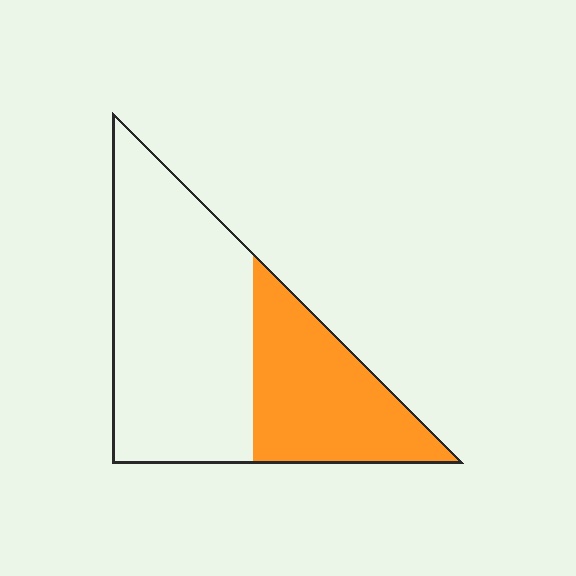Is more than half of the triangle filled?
No.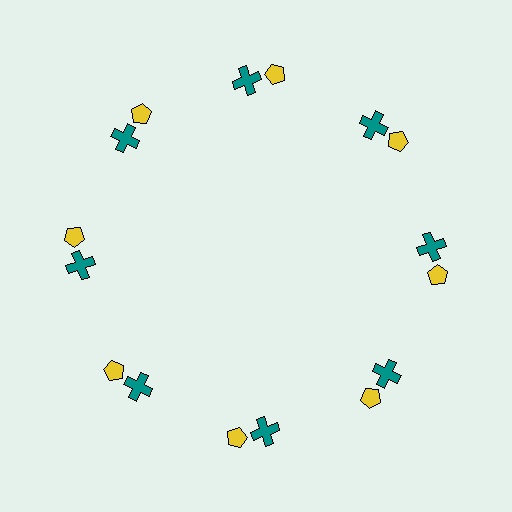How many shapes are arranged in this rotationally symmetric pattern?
There are 16 shapes, arranged in 8 groups of 2.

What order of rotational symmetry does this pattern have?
This pattern has 8-fold rotational symmetry.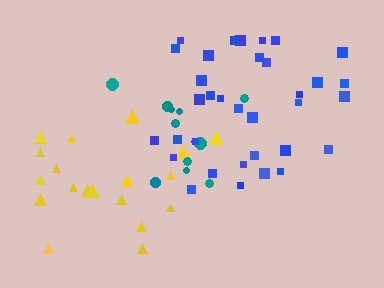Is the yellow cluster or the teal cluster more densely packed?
Teal.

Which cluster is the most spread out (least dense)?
Yellow.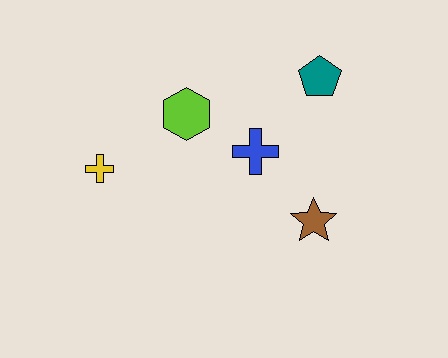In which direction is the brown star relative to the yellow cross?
The brown star is to the right of the yellow cross.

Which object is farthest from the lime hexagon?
The brown star is farthest from the lime hexagon.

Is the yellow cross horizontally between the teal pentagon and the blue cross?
No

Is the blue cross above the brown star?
Yes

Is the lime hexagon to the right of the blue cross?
No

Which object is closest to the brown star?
The blue cross is closest to the brown star.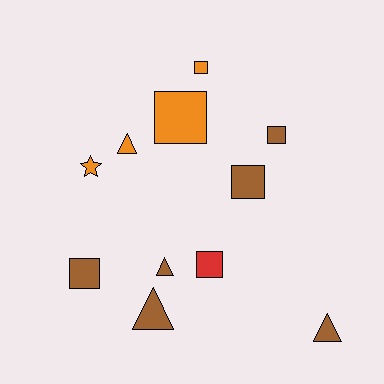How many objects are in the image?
There are 11 objects.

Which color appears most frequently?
Brown, with 6 objects.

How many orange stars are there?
There is 1 orange star.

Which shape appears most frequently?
Square, with 6 objects.